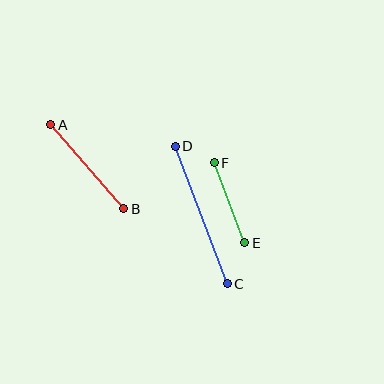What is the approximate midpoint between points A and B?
The midpoint is at approximately (87, 167) pixels.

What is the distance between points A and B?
The distance is approximately 111 pixels.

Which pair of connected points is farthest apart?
Points C and D are farthest apart.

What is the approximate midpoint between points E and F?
The midpoint is at approximately (229, 203) pixels.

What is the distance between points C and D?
The distance is approximately 147 pixels.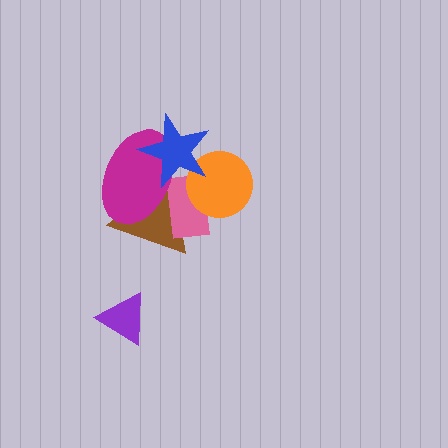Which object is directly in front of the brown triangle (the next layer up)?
The pink rectangle is directly in front of the brown triangle.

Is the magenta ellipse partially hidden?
Yes, it is partially covered by another shape.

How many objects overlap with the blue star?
4 objects overlap with the blue star.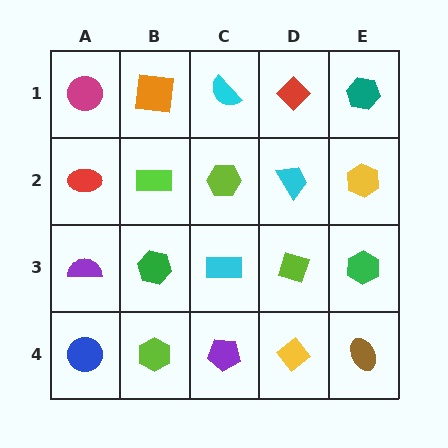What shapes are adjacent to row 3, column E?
A yellow hexagon (row 2, column E), a brown ellipse (row 4, column E), a lime diamond (row 3, column D).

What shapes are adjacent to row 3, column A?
A red ellipse (row 2, column A), a blue circle (row 4, column A), a green hexagon (row 3, column B).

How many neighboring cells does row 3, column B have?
4.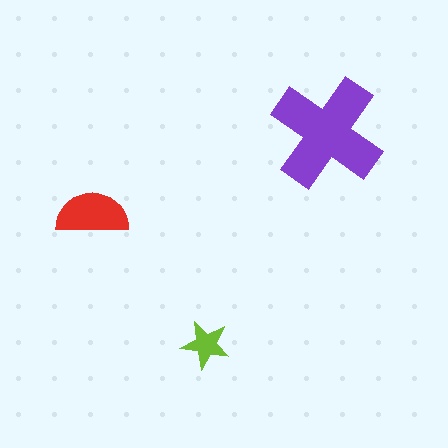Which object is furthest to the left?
The red semicircle is leftmost.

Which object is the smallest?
The lime star.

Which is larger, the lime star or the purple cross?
The purple cross.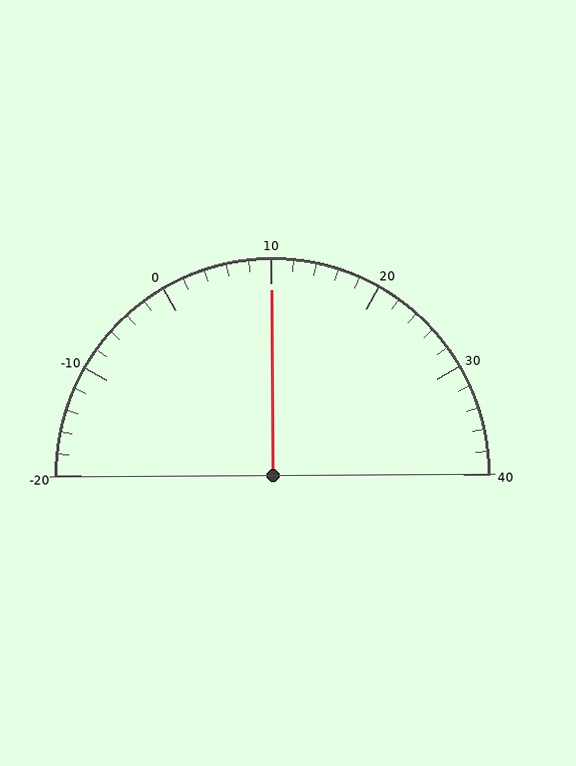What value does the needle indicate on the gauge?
The needle indicates approximately 10.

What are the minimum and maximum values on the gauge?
The gauge ranges from -20 to 40.